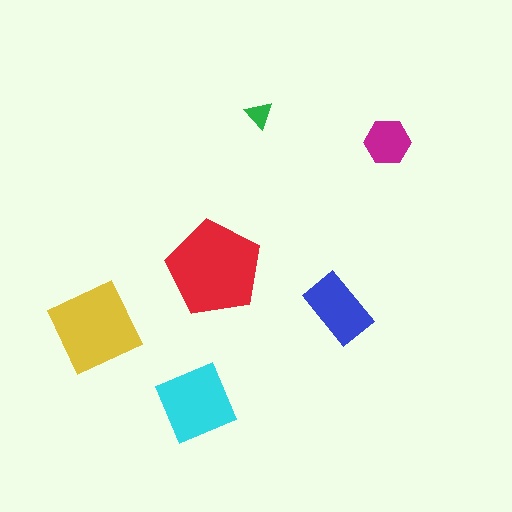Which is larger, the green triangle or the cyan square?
The cyan square.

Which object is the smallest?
The green triangle.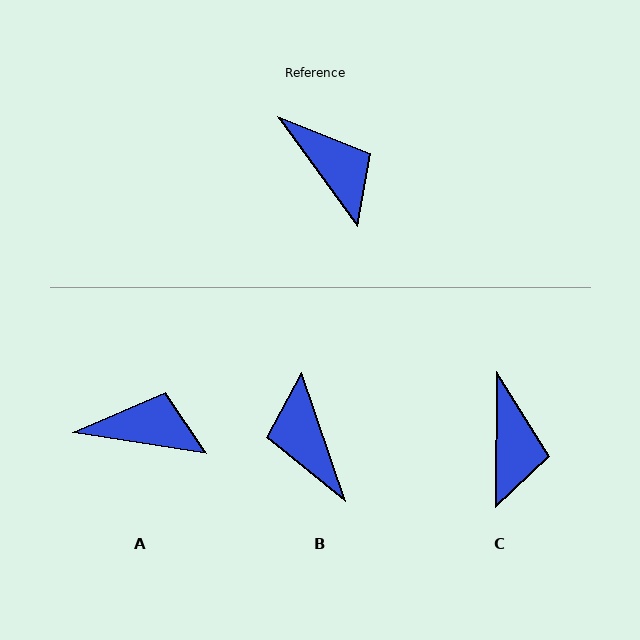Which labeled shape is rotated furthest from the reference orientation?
B, about 162 degrees away.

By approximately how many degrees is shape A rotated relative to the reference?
Approximately 45 degrees counter-clockwise.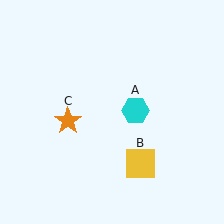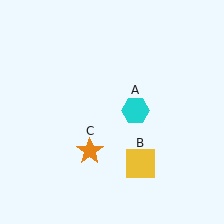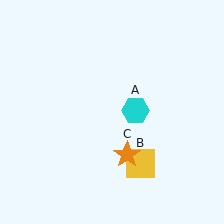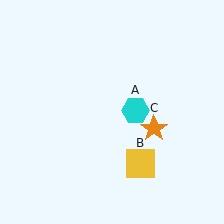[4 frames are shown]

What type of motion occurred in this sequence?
The orange star (object C) rotated counterclockwise around the center of the scene.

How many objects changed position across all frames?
1 object changed position: orange star (object C).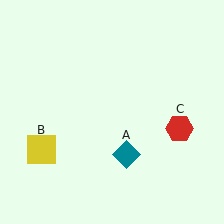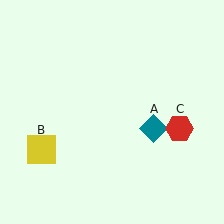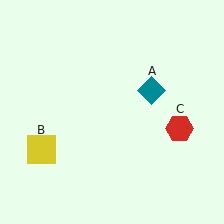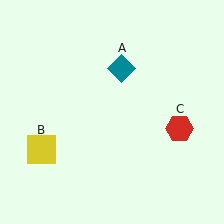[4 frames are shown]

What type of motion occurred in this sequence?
The teal diamond (object A) rotated counterclockwise around the center of the scene.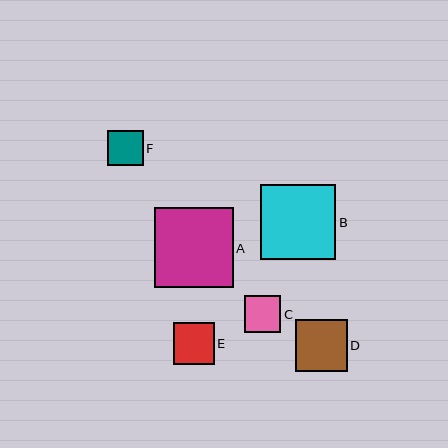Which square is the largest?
Square A is the largest with a size of approximately 79 pixels.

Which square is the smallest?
Square F is the smallest with a size of approximately 35 pixels.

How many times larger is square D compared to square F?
Square D is approximately 1.4 times the size of square F.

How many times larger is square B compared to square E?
Square B is approximately 1.8 times the size of square E.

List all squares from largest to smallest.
From largest to smallest: A, B, D, E, C, F.